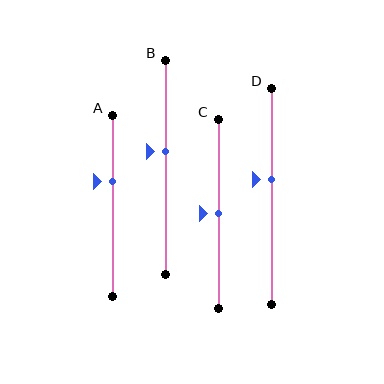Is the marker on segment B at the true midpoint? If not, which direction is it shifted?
No, the marker on segment B is shifted upward by about 7% of the segment length.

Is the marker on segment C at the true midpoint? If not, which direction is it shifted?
Yes, the marker on segment C is at the true midpoint.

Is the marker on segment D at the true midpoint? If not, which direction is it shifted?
No, the marker on segment D is shifted upward by about 8% of the segment length.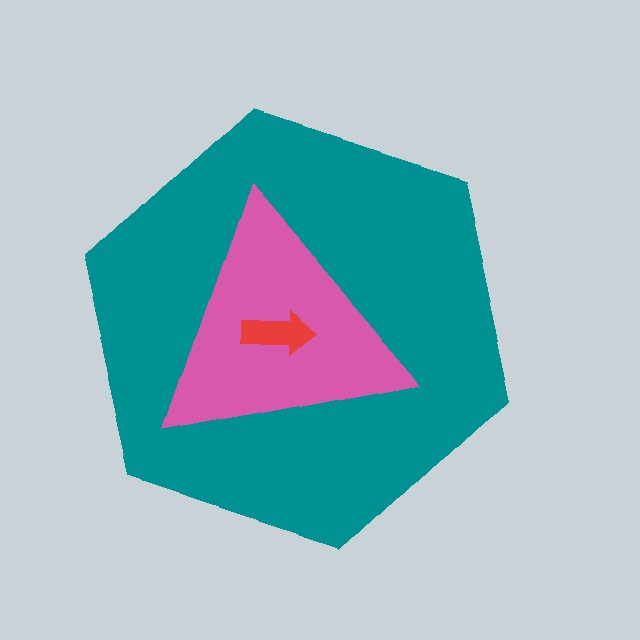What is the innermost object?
The red arrow.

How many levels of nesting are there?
3.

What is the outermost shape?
The teal hexagon.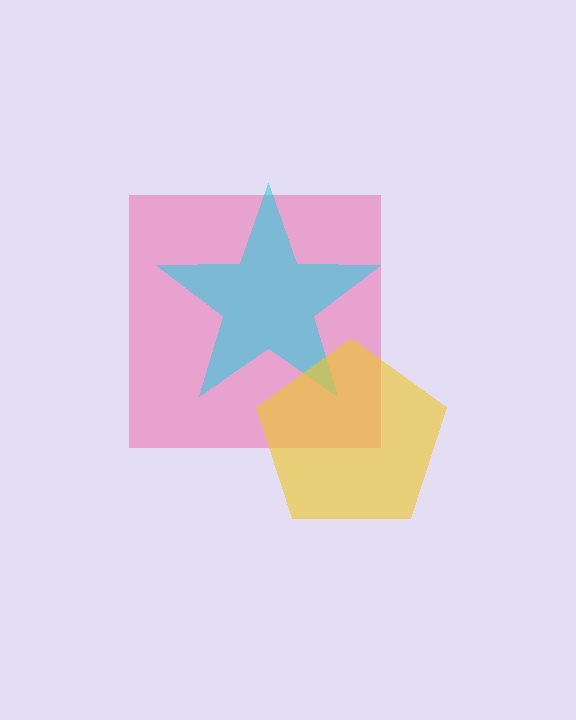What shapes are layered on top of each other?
The layered shapes are: a pink square, a cyan star, a yellow pentagon.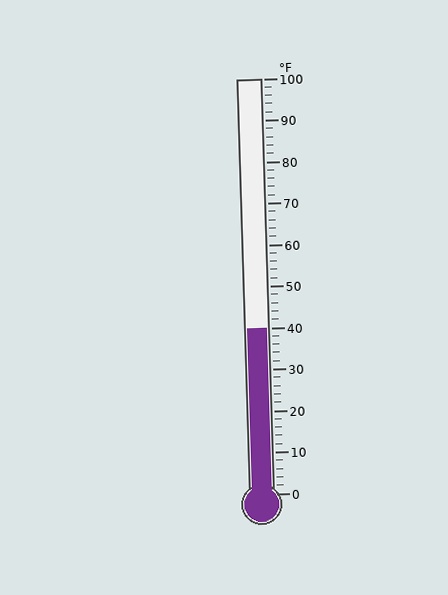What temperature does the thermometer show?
The thermometer shows approximately 40°F.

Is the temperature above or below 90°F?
The temperature is below 90°F.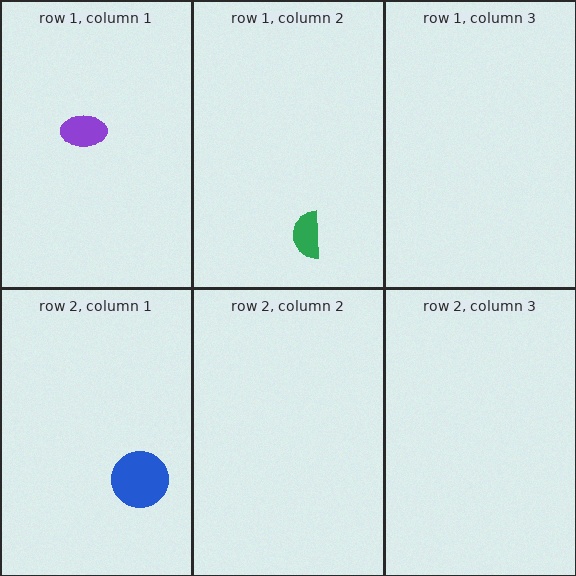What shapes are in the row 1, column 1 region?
The purple ellipse.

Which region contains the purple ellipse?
The row 1, column 1 region.